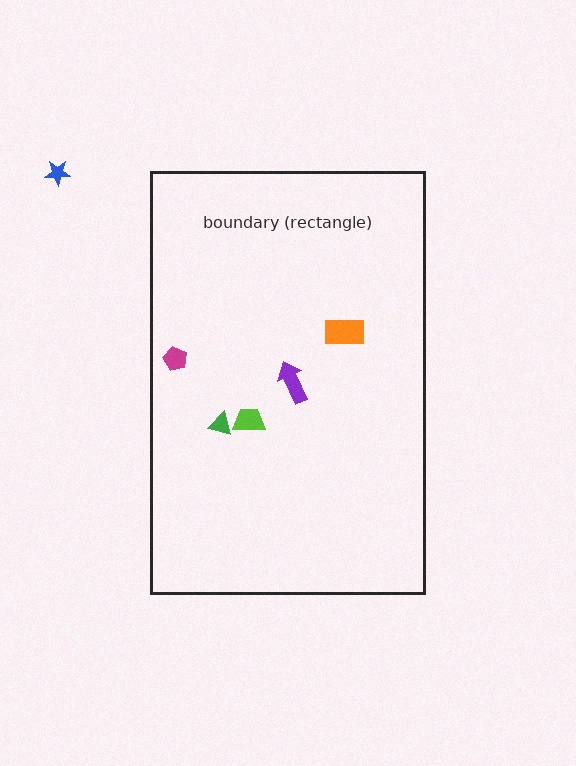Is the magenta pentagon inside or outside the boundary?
Inside.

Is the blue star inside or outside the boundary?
Outside.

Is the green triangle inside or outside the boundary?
Inside.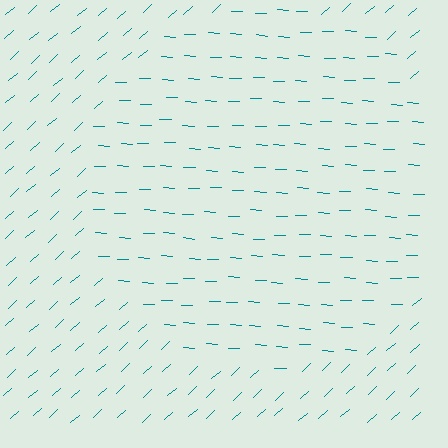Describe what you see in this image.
The image is filled with small teal line segments. A circle region in the image has lines oriented differently from the surrounding lines, creating a visible texture boundary.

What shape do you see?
I see a circle.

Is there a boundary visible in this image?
Yes, there is a texture boundary formed by a change in line orientation.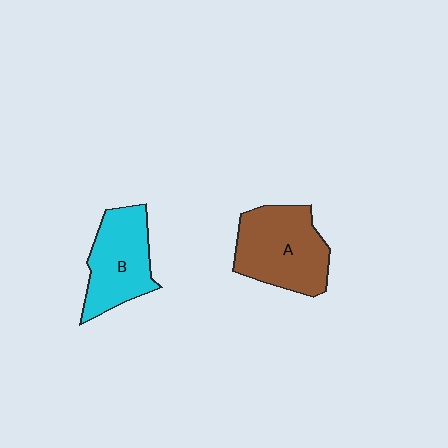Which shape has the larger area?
Shape A (brown).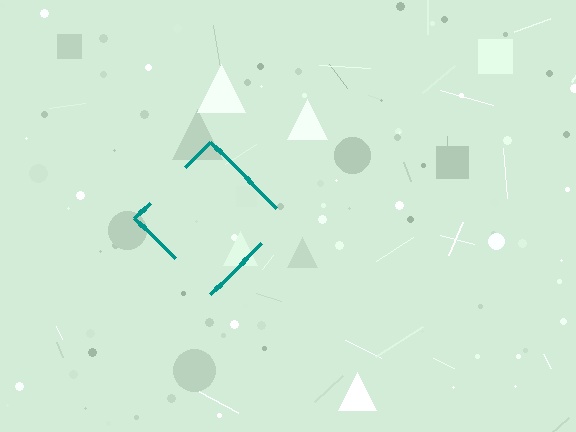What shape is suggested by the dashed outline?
The dashed outline suggests a diamond.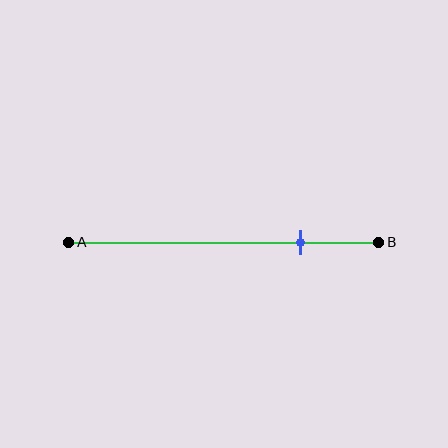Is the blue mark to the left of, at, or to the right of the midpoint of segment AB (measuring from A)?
The blue mark is to the right of the midpoint of segment AB.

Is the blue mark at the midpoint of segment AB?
No, the mark is at about 75% from A, not at the 50% midpoint.